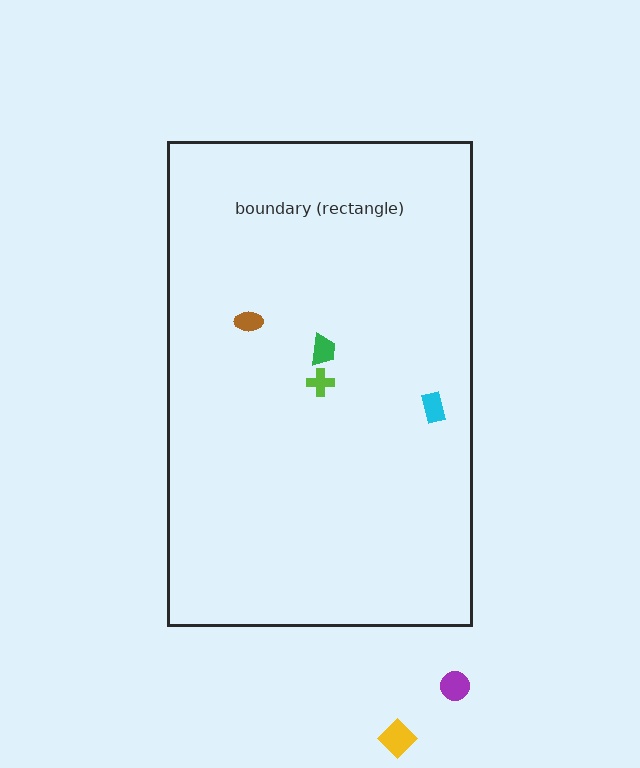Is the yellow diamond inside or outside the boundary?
Outside.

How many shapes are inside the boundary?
4 inside, 2 outside.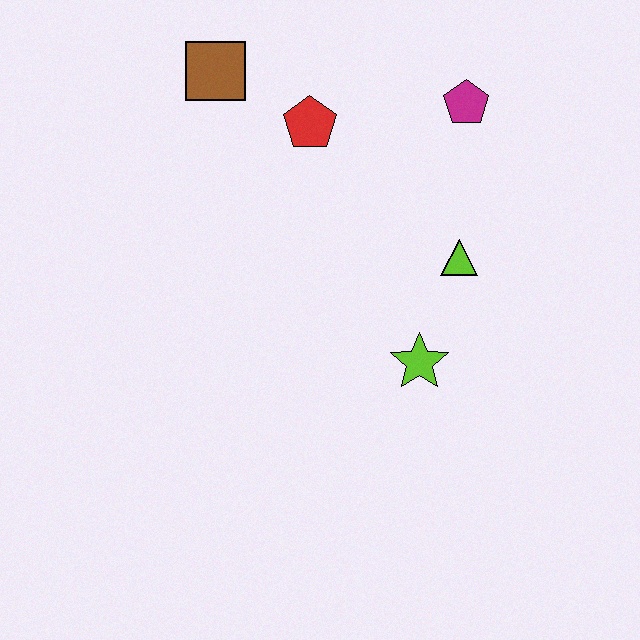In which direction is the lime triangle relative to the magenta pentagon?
The lime triangle is below the magenta pentagon.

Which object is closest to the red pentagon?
The brown square is closest to the red pentagon.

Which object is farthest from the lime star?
The brown square is farthest from the lime star.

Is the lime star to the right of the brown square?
Yes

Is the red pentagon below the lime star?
No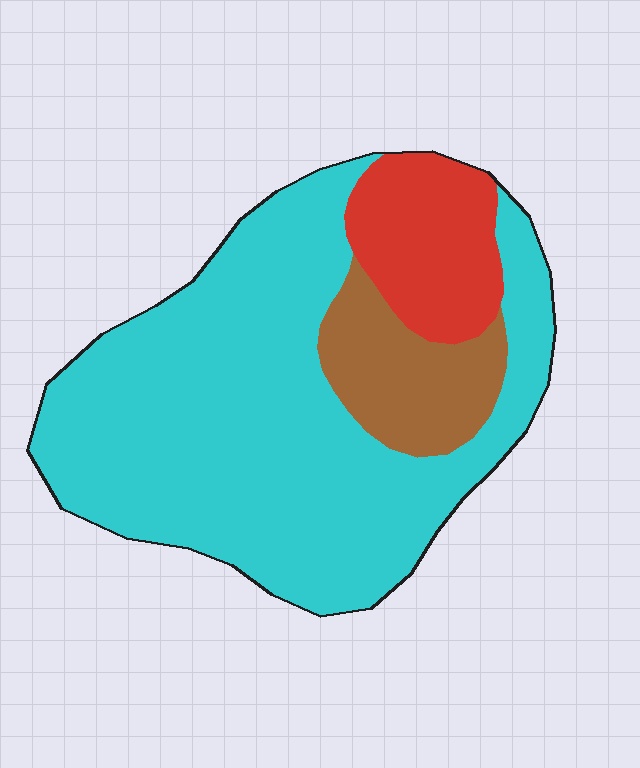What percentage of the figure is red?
Red covers 15% of the figure.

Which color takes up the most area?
Cyan, at roughly 70%.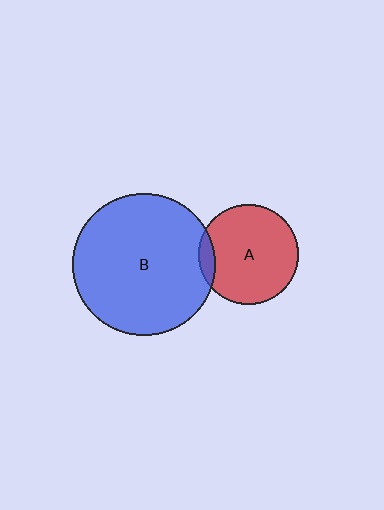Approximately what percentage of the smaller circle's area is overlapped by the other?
Approximately 10%.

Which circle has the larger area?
Circle B (blue).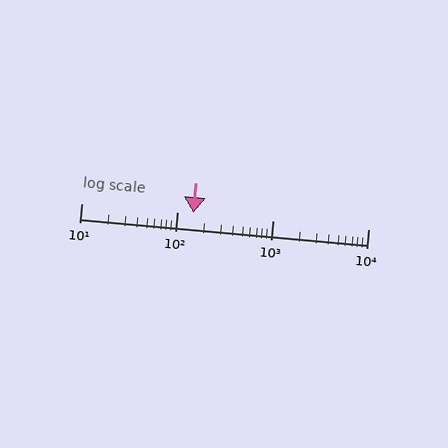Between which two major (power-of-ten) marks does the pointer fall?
The pointer is between 100 and 1000.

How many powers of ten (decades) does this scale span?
The scale spans 3 decades, from 10 to 10000.